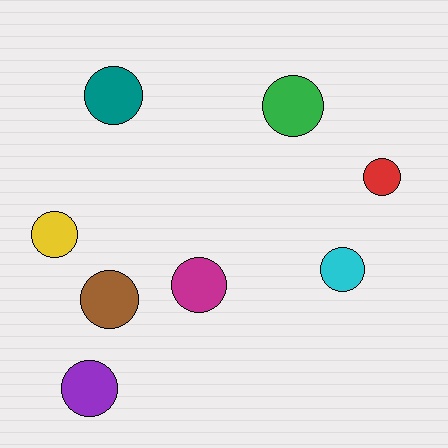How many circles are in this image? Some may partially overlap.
There are 8 circles.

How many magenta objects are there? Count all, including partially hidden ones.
There is 1 magenta object.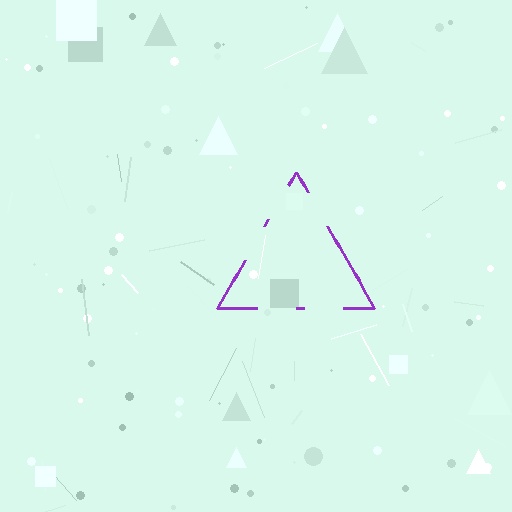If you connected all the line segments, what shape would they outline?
They would outline a triangle.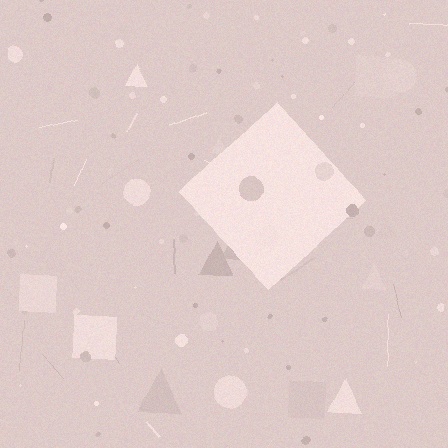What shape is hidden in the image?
A diamond is hidden in the image.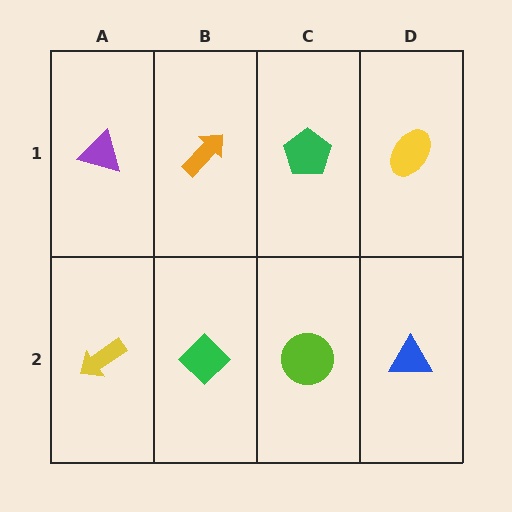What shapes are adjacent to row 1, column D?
A blue triangle (row 2, column D), a green pentagon (row 1, column C).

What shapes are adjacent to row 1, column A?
A yellow arrow (row 2, column A), an orange arrow (row 1, column B).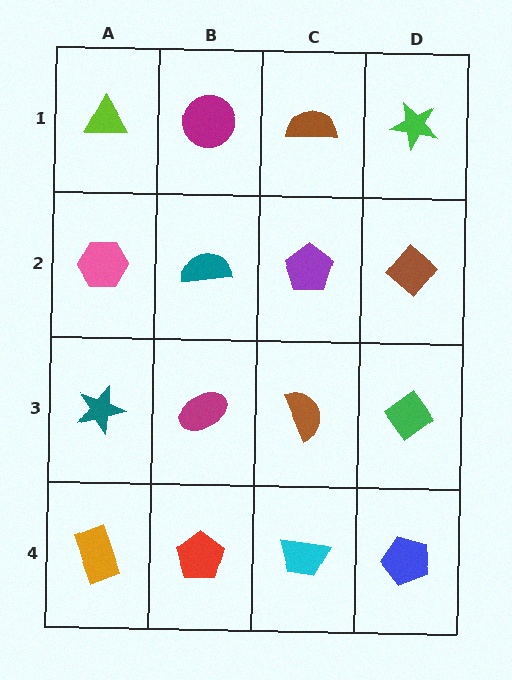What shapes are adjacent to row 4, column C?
A brown semicircle (row 3, column C), a red pentagon (row 4, column B), a blue pentagon (row 4, column D).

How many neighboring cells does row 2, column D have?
3.